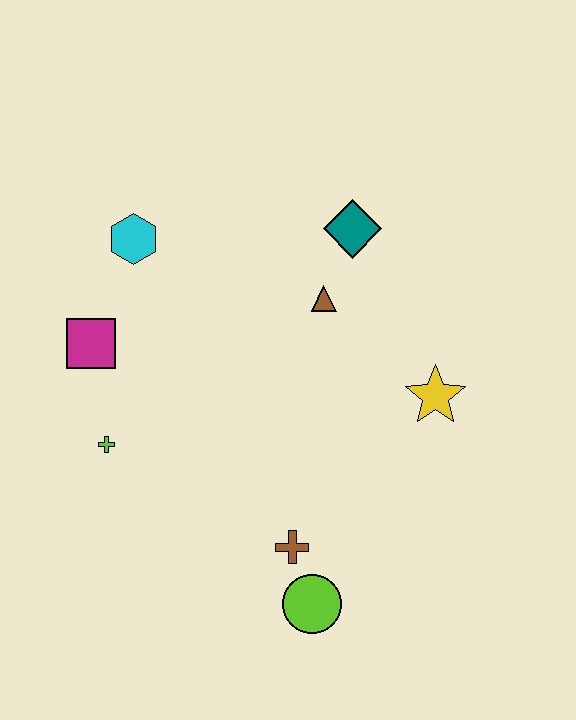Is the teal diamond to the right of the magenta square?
Yes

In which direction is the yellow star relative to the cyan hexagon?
The yellow star is to the right of the cyan hexagon.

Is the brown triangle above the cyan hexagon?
No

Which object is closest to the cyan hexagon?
The magenta square is closest to the cyan hexagon.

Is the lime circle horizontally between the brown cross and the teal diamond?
Yes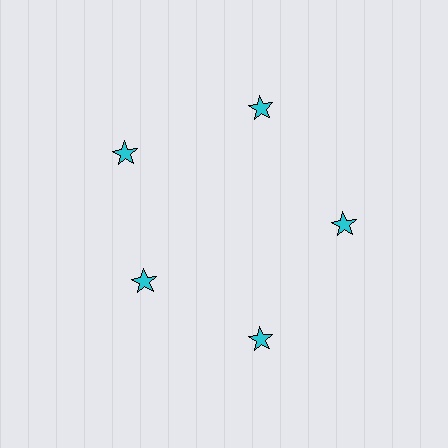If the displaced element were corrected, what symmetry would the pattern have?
It would have 5-fold rotational symmetry — the pattern would map onto itself every 72 degrees.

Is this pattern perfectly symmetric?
No. The 5 cyan stars are arranged in a ring, but one element near the 8 o'clock position is pulled inward toward the center, breaking the 5-fold rotational symmetry.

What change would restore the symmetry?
The symmetry would be restored by moving it outward, back onto the ring so that all 5 stars sit at equal angles and equal distance from the center.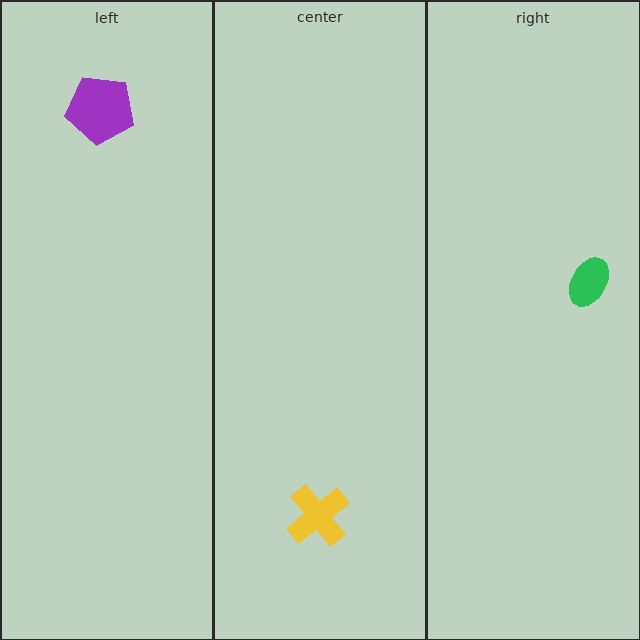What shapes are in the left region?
The purple pentagon.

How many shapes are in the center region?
1.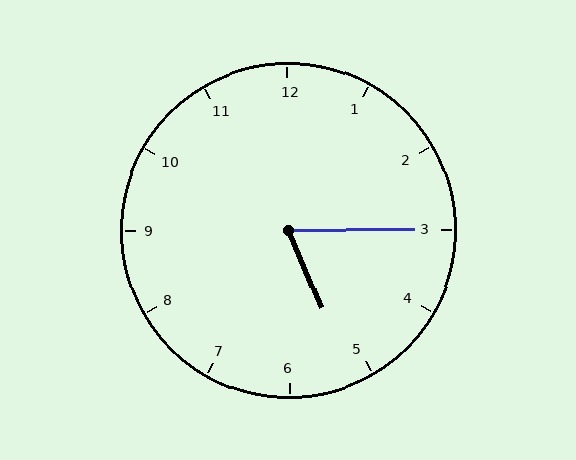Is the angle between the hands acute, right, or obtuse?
It is acute.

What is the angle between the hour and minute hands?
Approximately 68 degrees.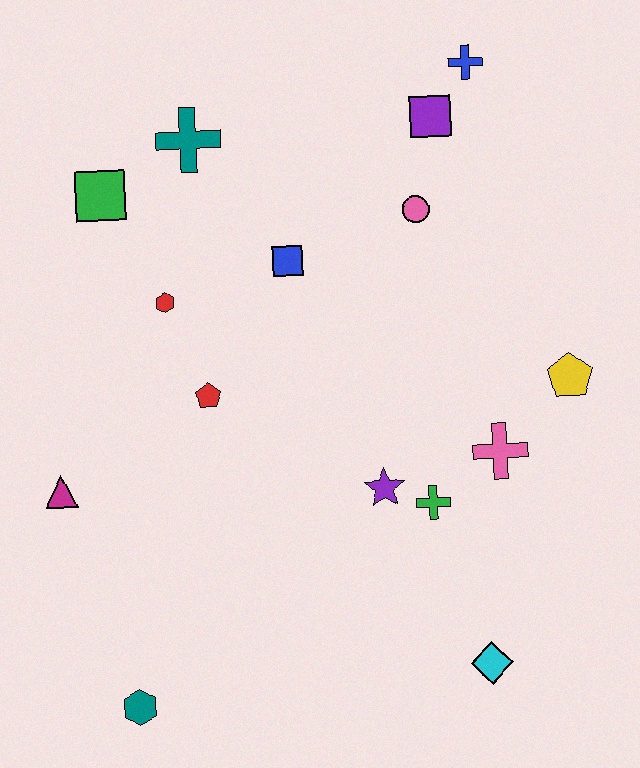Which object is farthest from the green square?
The cyan diamond is farthest from the green square.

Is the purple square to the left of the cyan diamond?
Yes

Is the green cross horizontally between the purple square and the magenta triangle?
Yes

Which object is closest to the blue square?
The red hexagon is closest to the blue square.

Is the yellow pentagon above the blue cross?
No